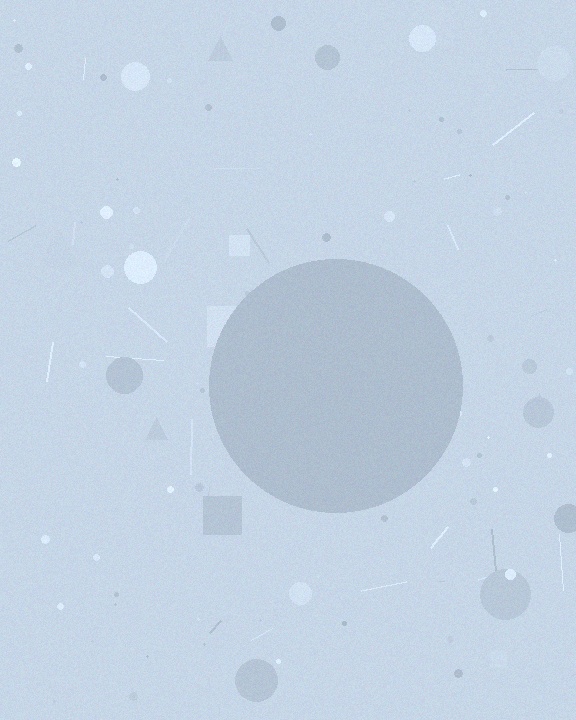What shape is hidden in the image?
A circle is hidden in the image.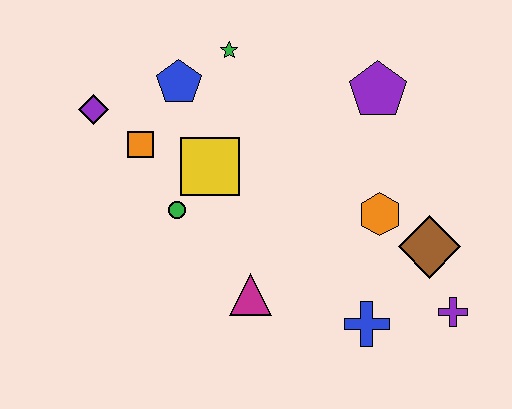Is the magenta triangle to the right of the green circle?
Yes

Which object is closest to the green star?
The blue pentagon is closest to the green star.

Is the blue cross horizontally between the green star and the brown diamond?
Yes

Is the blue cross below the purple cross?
Yes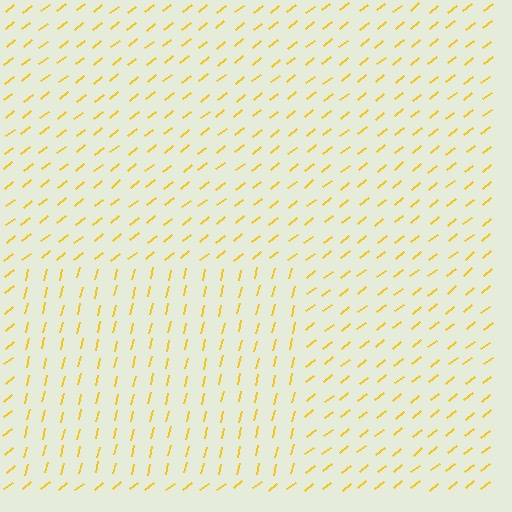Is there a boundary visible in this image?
Yes, there is a texture boundary formed by a change in line orientation.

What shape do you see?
I see a rectangle.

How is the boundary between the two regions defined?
The boundary is defined purely by a change in line orientation (approximately 38 degrees difference). All lines are the same color and thickness.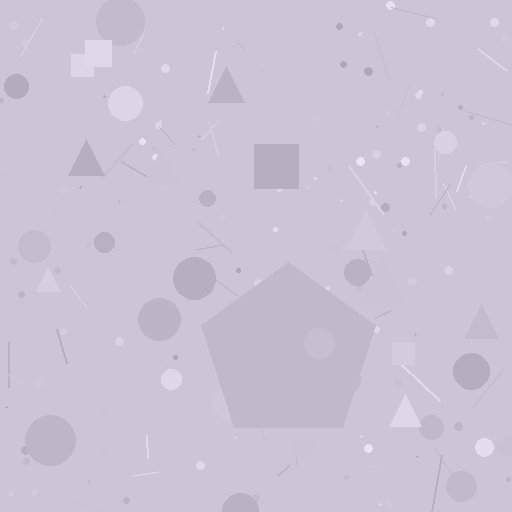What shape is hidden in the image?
A pentagon is hidden in the image.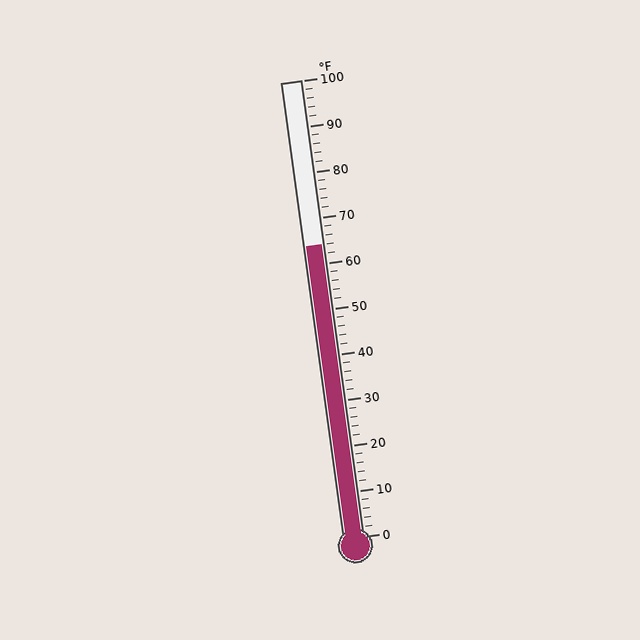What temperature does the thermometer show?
The thermometer shows approximately 64°F.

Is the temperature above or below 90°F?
The temperature is below 90°F.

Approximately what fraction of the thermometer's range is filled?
The thermometer is filled to approximately 65% of its range.